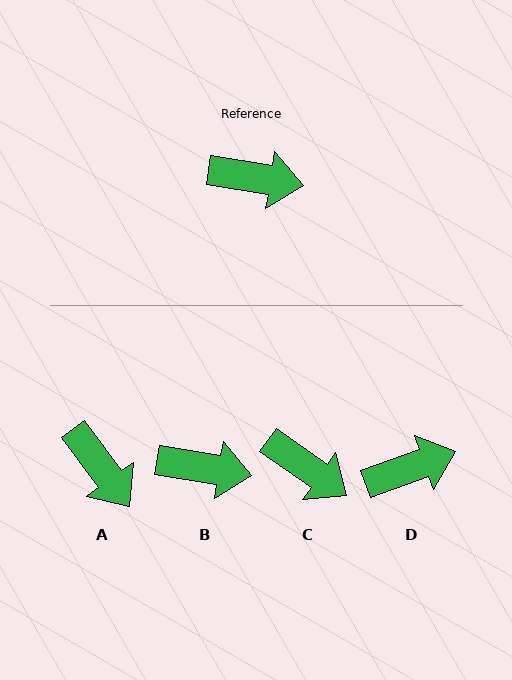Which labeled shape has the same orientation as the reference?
B.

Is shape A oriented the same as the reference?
No, it is off by about 45 degrees.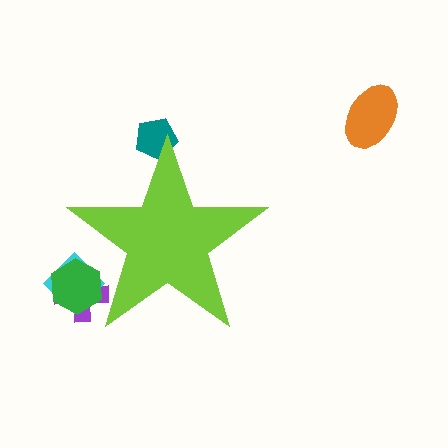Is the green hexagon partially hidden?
Yes, the green hexagon is partially hidden behind the lime star.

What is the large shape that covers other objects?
A lime star.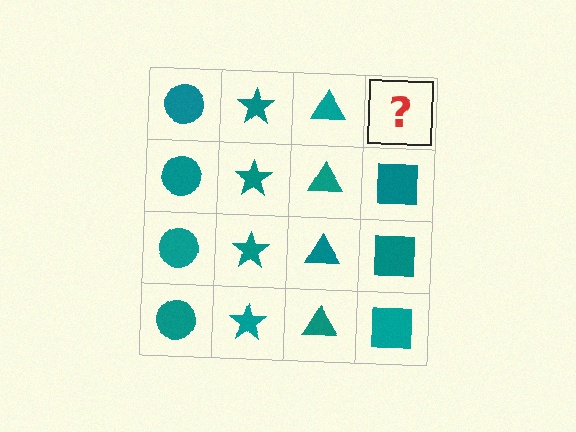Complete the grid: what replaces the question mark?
The question mark should be replaced with a teal square.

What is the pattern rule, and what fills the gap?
The rule is that each column has a consistent shape. The gap should be filled with a teal square.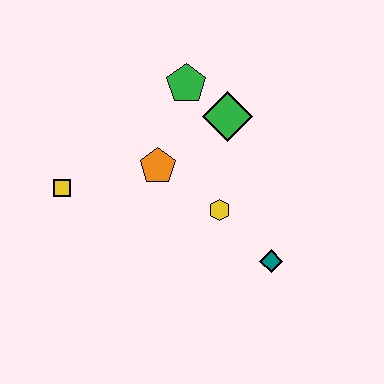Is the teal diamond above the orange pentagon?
No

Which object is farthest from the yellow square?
The teal diamond is farthest from the yellow square.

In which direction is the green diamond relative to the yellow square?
The green diamond is to the right of the yellow square.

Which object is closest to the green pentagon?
The green diamond is closest to the green pentagon.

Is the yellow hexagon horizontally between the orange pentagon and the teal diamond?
Yes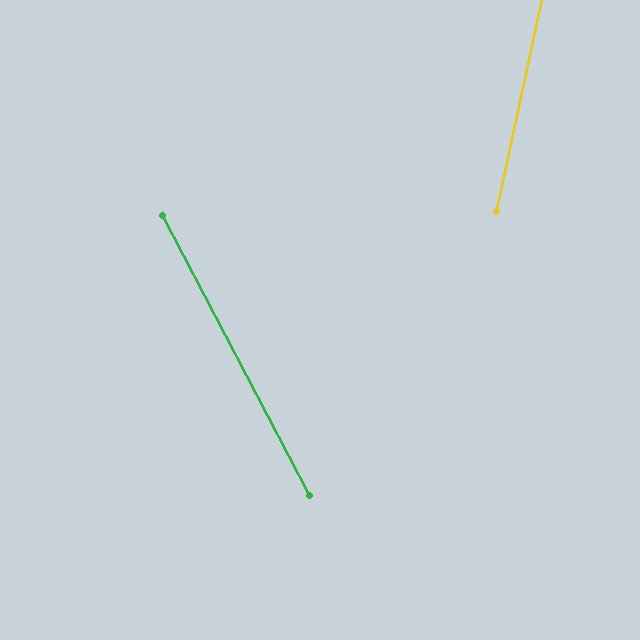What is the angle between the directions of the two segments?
Approximately 40 degrees.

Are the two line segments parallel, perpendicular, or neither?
Neither parallel nor perpendicular — they differ by about 40°.